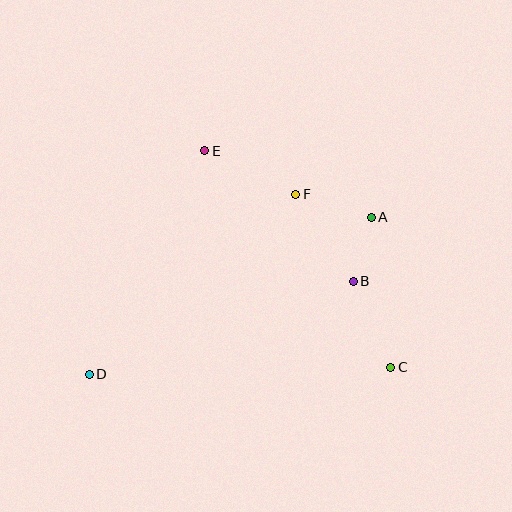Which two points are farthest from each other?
Points A and D are farthest from each other.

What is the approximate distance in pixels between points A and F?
The distance between A and F is approximately 79 pixels.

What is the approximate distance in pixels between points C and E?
The distance between C and E is approximately 286 pixels.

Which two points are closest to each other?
Points A and B are closest to each other.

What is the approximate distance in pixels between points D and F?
The distance between D and F is approximately 274 pixels.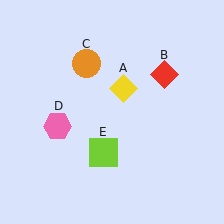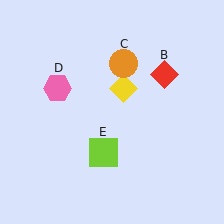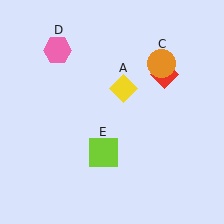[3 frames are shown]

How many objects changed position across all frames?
2 objects changed position: orange circle (object C), pink hexagon (object D).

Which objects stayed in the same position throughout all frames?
Yellow diamond (object A) and red diamond (object B) and lime square (object E) remained stationary.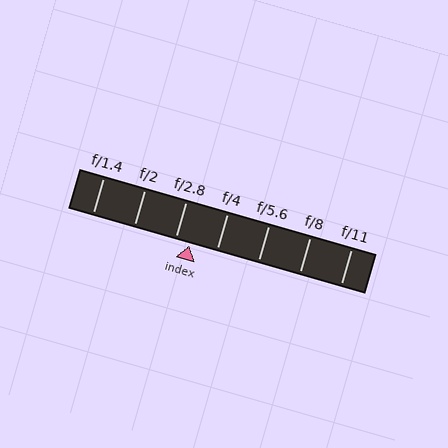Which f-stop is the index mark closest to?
The index mark is closest to f/2.8.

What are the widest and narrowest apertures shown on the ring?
The widest aperture shown is f/1.4 and the narrowest is f/11.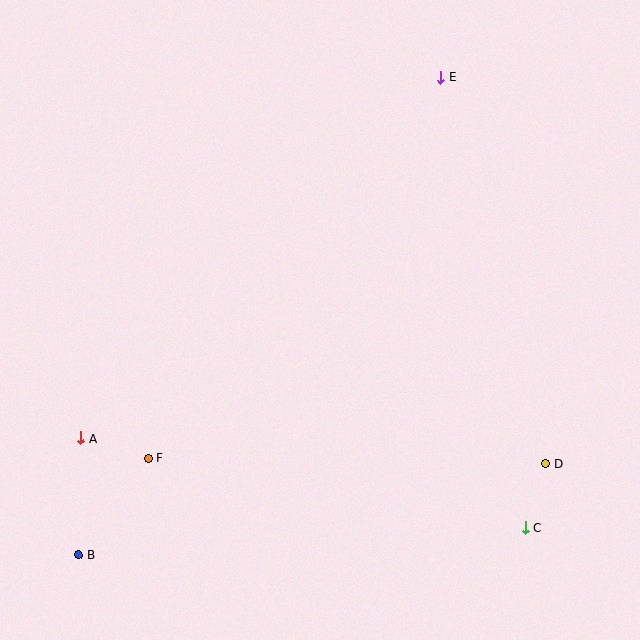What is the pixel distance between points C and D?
The distance between C and D is 68 pixels.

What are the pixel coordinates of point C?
Point C is at (525, 528).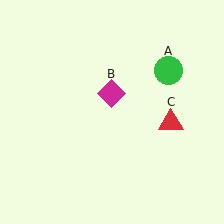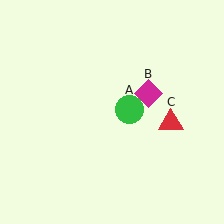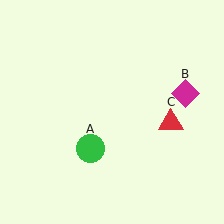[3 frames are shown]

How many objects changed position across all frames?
2 objects changed position: green circle (object A), magenta diamond (object B).